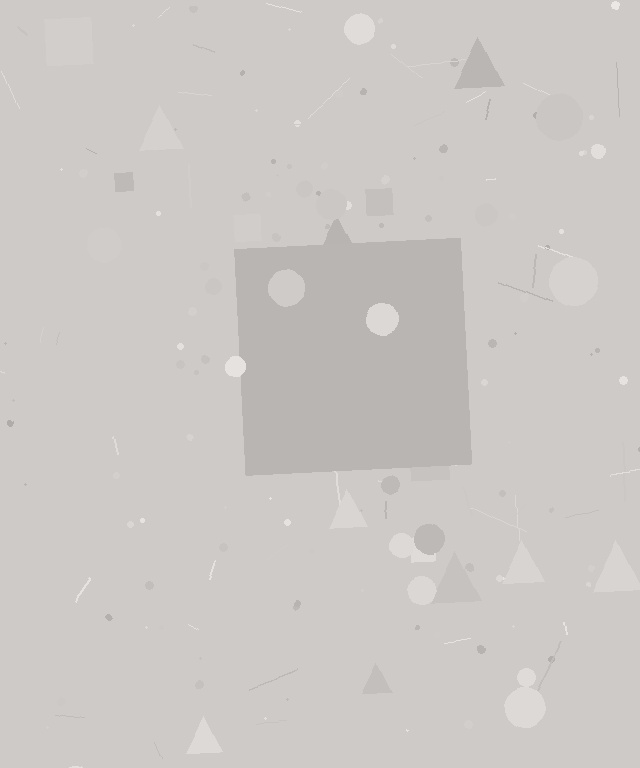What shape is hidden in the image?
A square is hidden in the image.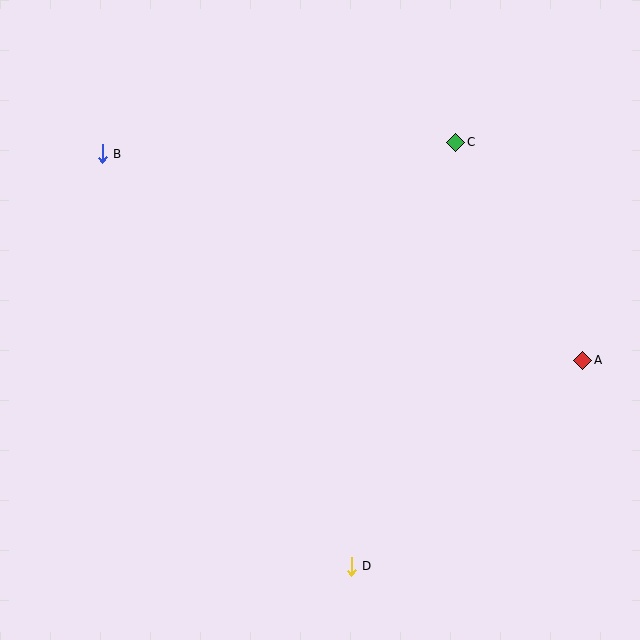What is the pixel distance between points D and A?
The distance between D and A is 310 pixels.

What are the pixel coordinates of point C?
Point C is at (456, 142).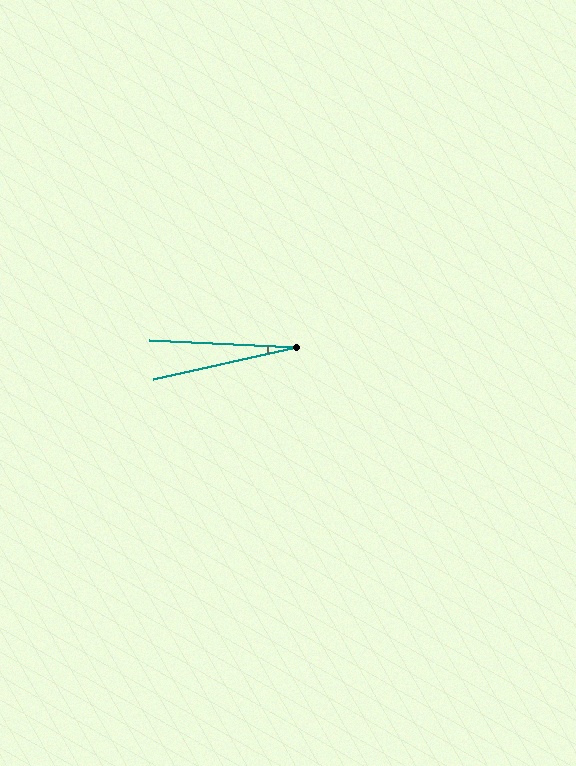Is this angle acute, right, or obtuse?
It is acute.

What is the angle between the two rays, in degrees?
Approximately 16 degrees.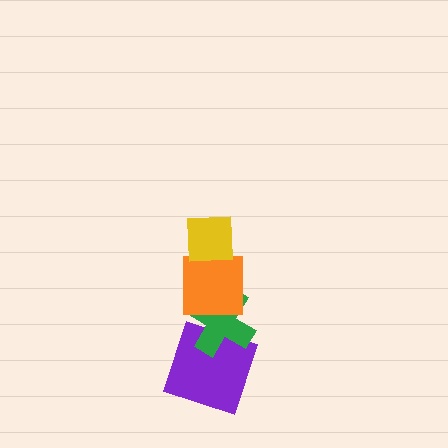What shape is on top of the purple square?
The green cross is on top of the purple square.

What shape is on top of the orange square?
The yellow square is on top of the orange square.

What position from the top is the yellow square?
The yellow square is 1st from the top.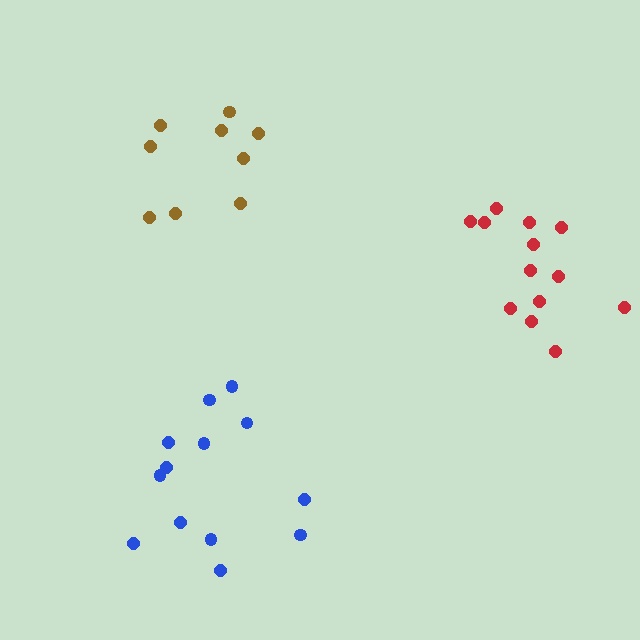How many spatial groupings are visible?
There are 3 spatial groupings.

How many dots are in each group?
Group 1: 9 dots, Group 2: 13 dots, Group 3: 13 dots (35 total).